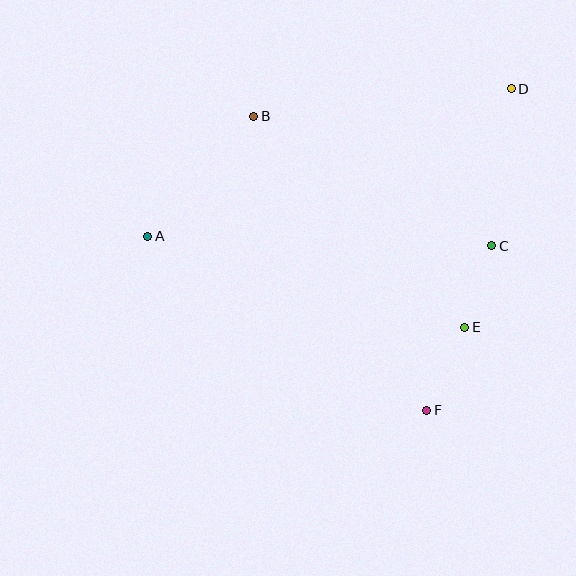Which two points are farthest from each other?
Points A and D are farthest from each other.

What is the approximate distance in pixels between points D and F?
The distance between D and F is approximately 333 pixels.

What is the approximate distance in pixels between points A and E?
The distance between A and E is approximately 330 pixels.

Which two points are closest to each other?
Points C and E are closest to each other.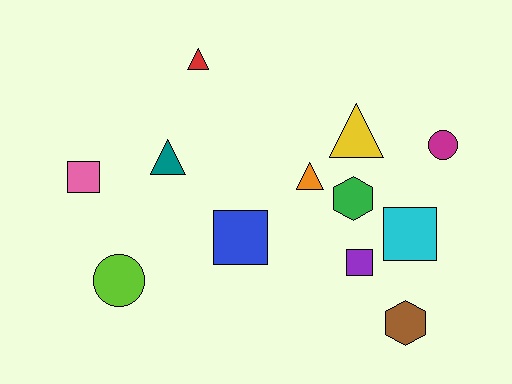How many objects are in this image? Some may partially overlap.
There are 12 objects.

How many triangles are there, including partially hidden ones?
There are 4 triangles.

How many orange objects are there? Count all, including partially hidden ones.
There is 1 orange object.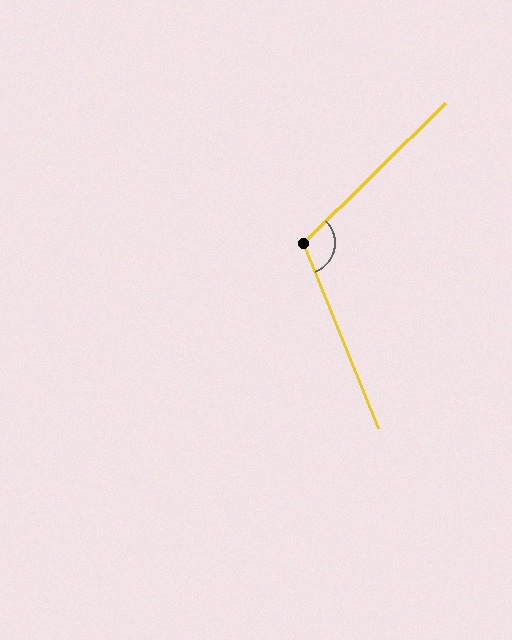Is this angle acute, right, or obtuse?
It is obtuse.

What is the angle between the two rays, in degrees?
Approximately 112 degrees.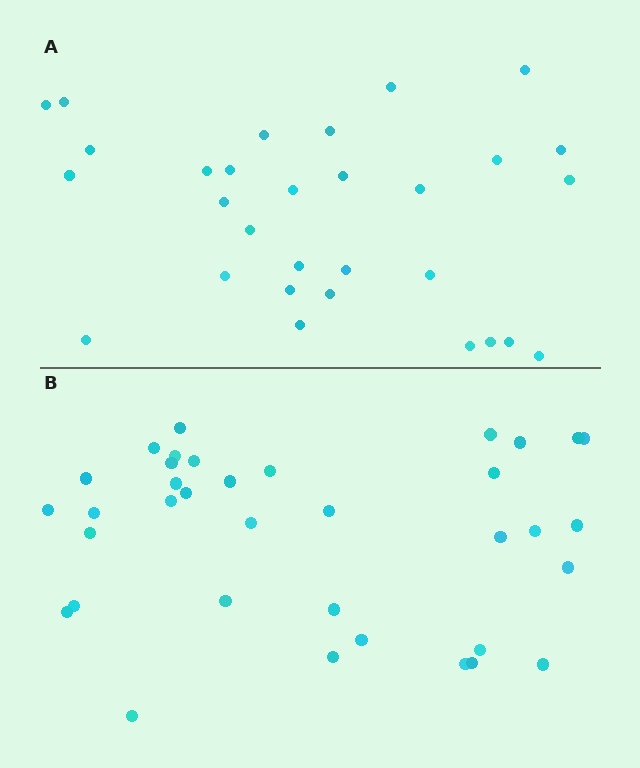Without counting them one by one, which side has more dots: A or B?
Region B (the bottom region) has more dots.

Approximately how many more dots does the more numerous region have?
Region B has about 6 more dots than region A.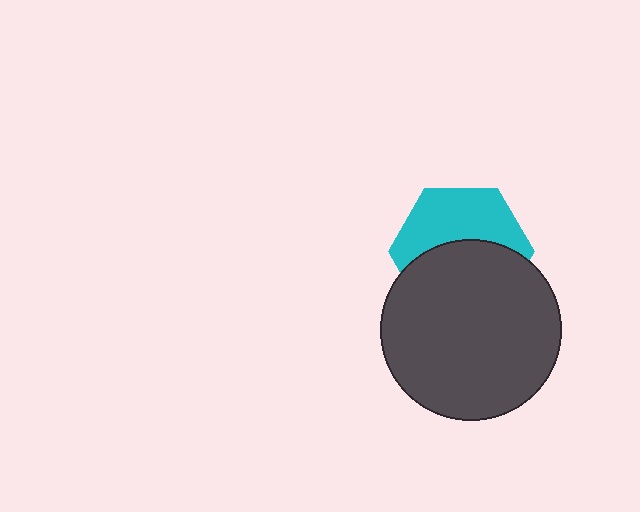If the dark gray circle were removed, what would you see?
You would see the complete cyan hexagon.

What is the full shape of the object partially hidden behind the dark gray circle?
The partially hidden object is a cyan hexagon.